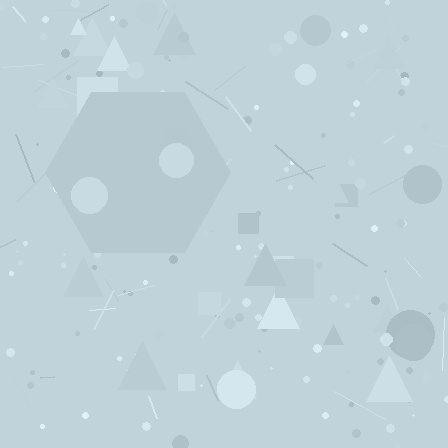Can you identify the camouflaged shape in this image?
The camouflaged shape is a hexagon.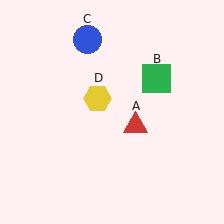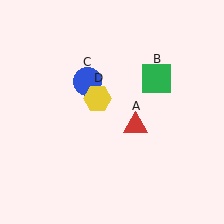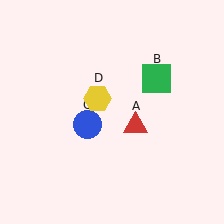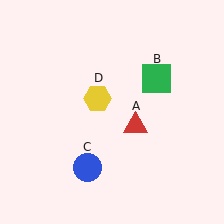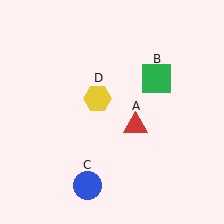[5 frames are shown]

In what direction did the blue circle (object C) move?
The blue circle (object C) moved down.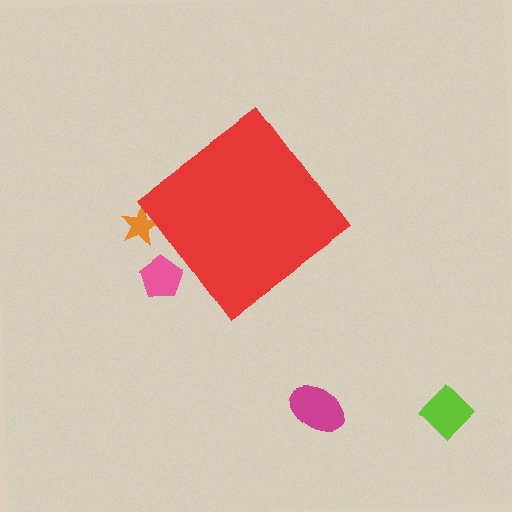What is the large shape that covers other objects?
A red diamond.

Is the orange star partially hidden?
Yes, the orange star is partially hidden behind the red diamond.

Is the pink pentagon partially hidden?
Yes, the pink pentagon is partially hidden behind the red diamond.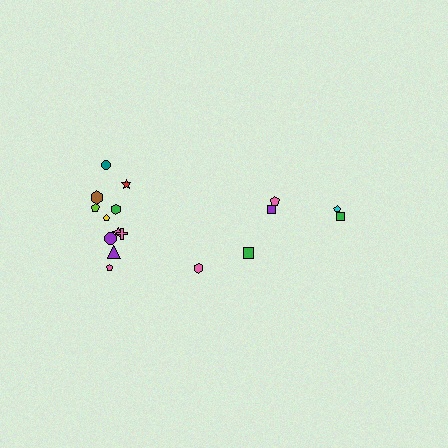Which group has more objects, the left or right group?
The left group.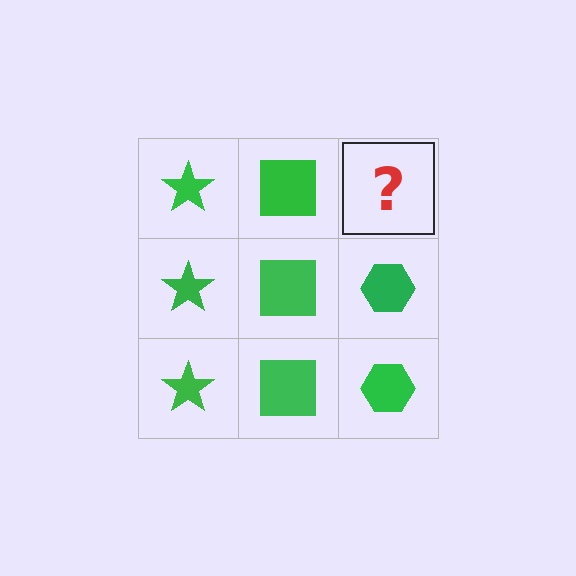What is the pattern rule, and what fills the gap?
The rule is that each column has a consistent shape. The gap should be filled with a green hexagon.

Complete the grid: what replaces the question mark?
The question mark should be replaced with a green hexagon.